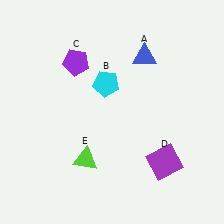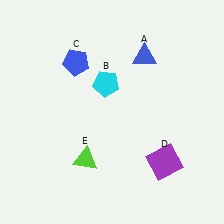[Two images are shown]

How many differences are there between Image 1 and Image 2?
There is 1 difference between the two images.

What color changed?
The pentagon (C) changed from purple in Image 1 to blue in Image 2.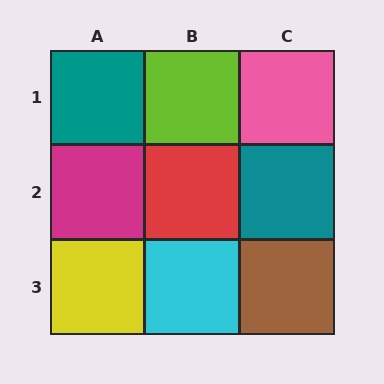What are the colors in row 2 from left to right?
Magenta, red, teal.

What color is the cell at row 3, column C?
Brown.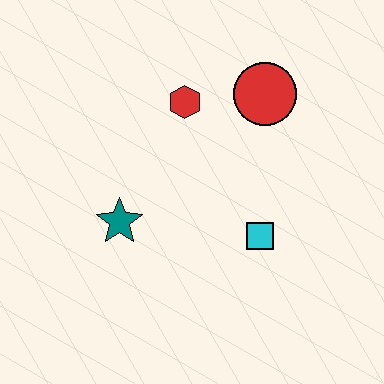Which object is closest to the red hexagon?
The red circle is closest to the red hexagon.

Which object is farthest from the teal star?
The red circle is farthest from the teal star.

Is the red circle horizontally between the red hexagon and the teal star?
No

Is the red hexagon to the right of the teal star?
Yes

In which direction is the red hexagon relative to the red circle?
The red hexagon is to the left of the red circle.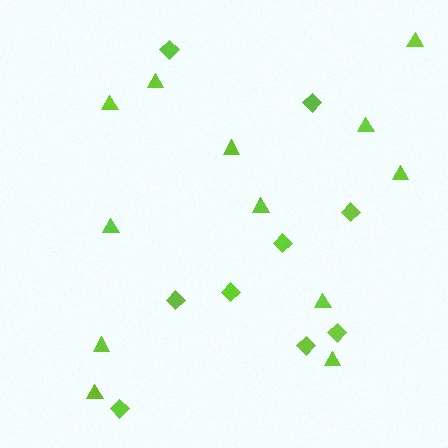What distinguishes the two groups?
There are 2 groups: one group of diamonds (9) and one group of triangles (12).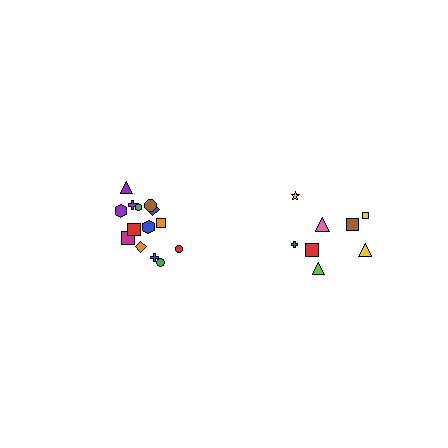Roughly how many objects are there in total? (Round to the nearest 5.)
Roughly 25 objects in total.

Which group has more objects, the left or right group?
The left group.